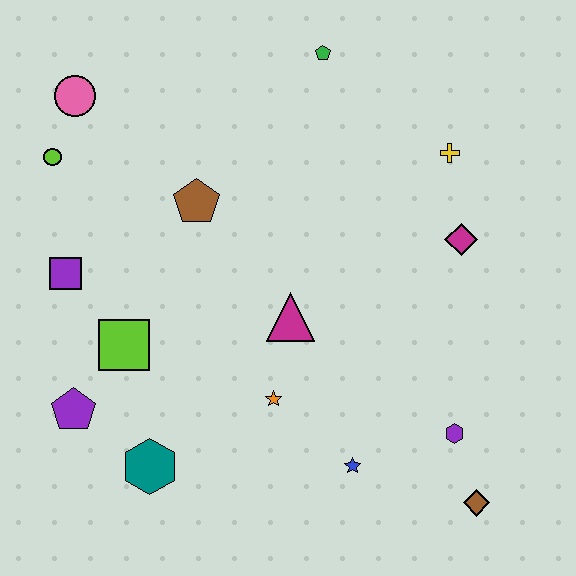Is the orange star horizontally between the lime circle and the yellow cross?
Yes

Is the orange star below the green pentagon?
Yes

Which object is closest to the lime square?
The purple pentagon is closest to the lime square.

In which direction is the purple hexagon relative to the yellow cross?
The purple hexagon is below the yellow cross.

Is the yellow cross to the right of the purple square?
Yes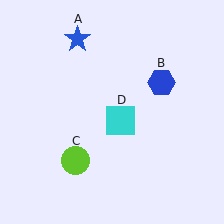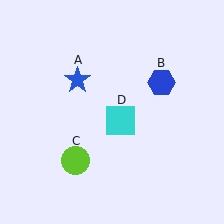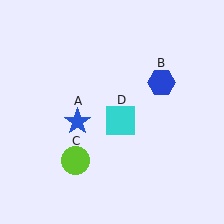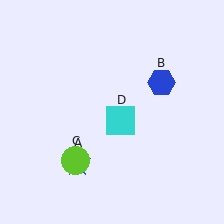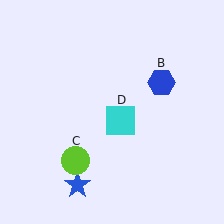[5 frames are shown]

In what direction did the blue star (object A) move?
The blue star (object A) moved down.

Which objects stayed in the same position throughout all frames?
Blue hexagon (object B) and lime circle (object C) and cyan square (object D) remained stationary.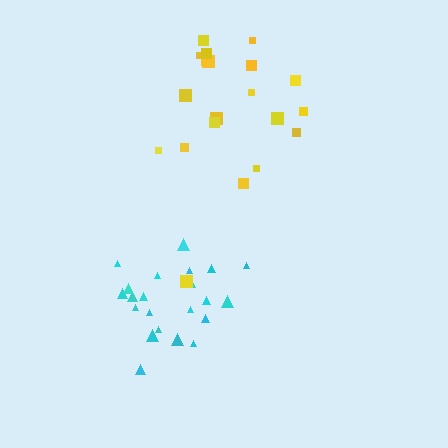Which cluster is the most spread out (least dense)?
Yellow.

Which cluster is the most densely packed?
Cyan.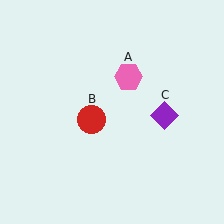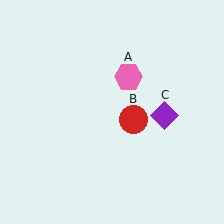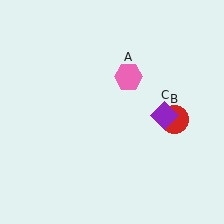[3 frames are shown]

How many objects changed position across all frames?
1 object changed position: red circle (object B).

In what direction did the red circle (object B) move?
The red circle (object B) moved right.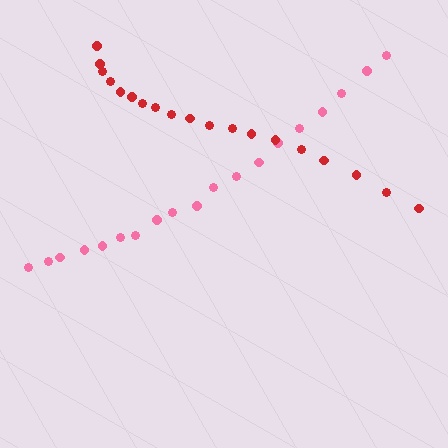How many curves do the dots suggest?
There are 2 distinct paths.